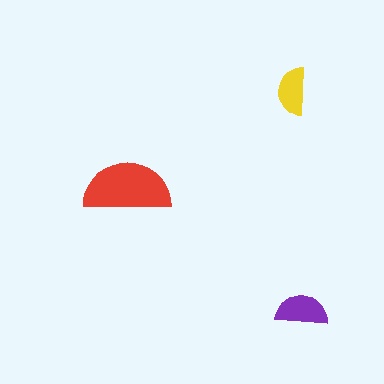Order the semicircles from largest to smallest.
the red one, the purple one, the yellow one.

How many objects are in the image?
There are 3 objects in the image.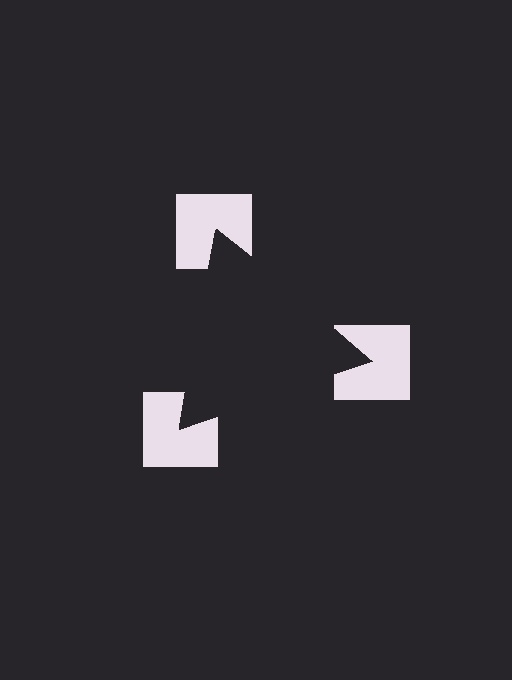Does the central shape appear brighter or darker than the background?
It typically appears slightly darker than the background, even though no actual brightness change is drawn.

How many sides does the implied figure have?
3 sides.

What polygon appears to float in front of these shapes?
An illusory triangle — its edges are inferred from the aligned wedge cuts in the notched squares, not physically drawn.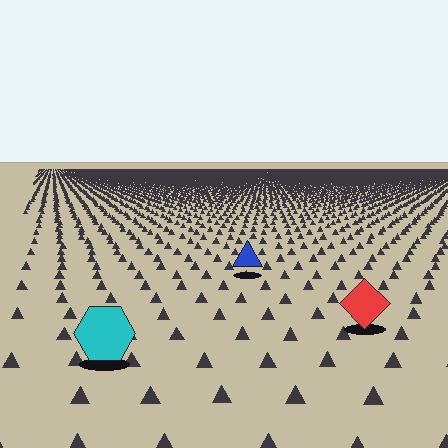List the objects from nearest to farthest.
From nearest to farthest: the cyan hexagon, the red diamond, the blue triangle.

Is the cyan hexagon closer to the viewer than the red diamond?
Yes. The cyan hexagon is closer — you can tell from the texture gradient: the ground texture is coarser near it.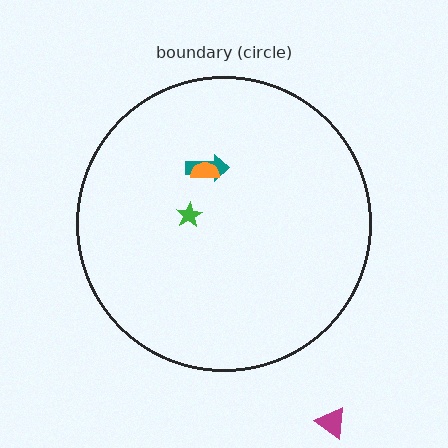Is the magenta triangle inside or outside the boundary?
Outside.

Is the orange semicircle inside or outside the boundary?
Inside.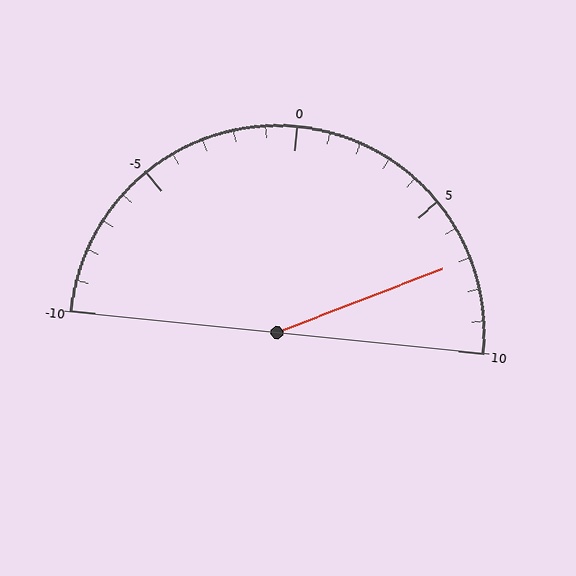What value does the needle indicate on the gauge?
The needle indicates approximately 7.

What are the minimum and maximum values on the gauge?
The gauge ranges from -10 to 10.